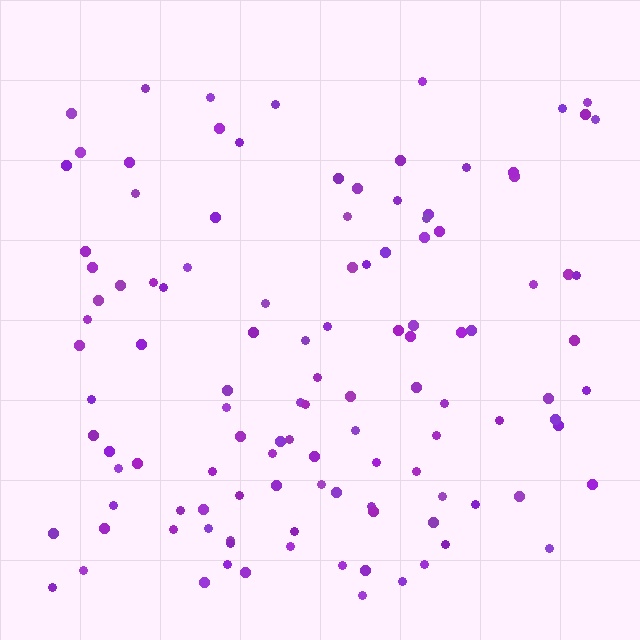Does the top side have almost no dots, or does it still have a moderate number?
Still a moderate number, just noticeably fewer than the bottom.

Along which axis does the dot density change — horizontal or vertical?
Vertical.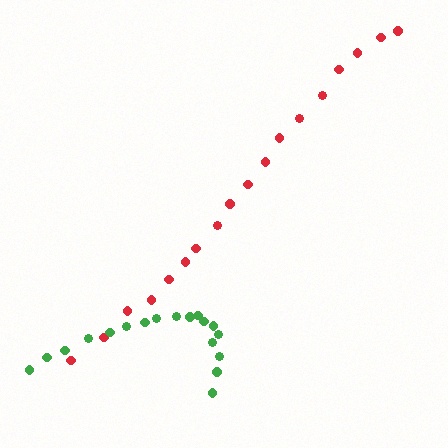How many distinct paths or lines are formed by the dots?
There are 2 distinct paths.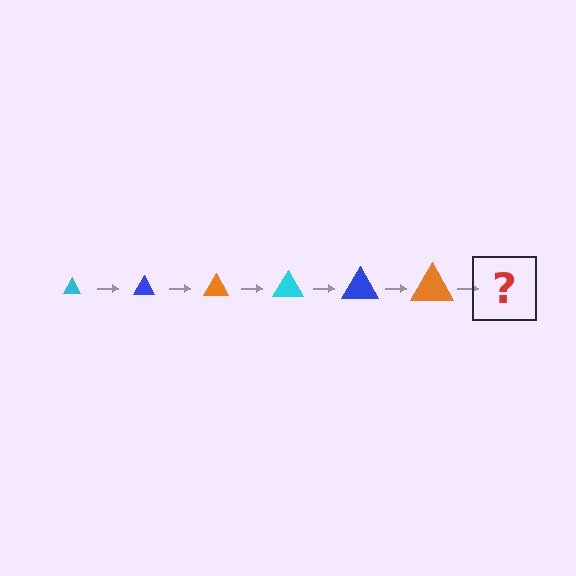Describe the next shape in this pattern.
It should be a cyan triangle, larger than the previous one.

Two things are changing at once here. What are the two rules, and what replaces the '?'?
The two rules are that the triangle grows larger each step and the color cycles through cyan, blue, and orange. The '?' should be a cyan triangle, larger than the previous one.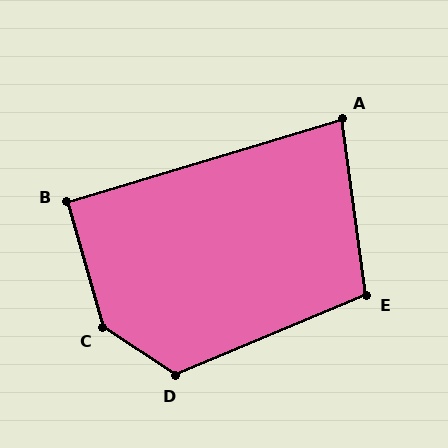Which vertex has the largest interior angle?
C, at approximately 140 degrees.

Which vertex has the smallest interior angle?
A, at approximately 81 degrees.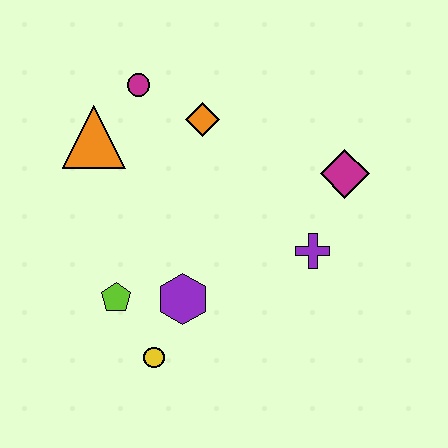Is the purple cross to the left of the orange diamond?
No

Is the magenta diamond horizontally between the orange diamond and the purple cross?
No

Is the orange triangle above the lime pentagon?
Yes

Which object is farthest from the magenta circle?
The yellow circle is farthest from the magenta circle.